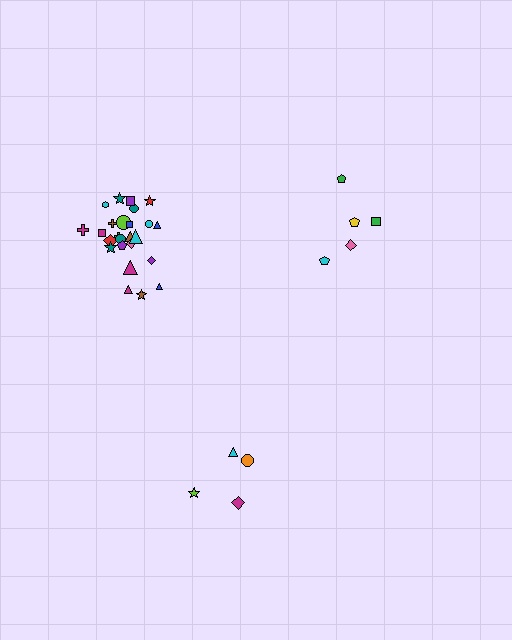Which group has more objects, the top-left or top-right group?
The top-left group.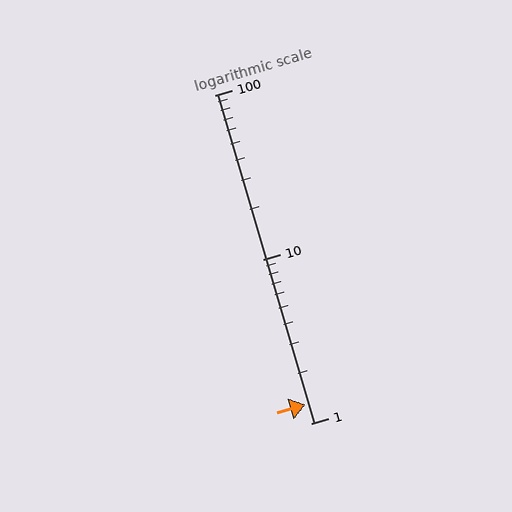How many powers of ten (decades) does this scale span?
The scale spans 2 decades, from 1 to 100.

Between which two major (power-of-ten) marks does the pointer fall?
The pointer is between 1 and 10.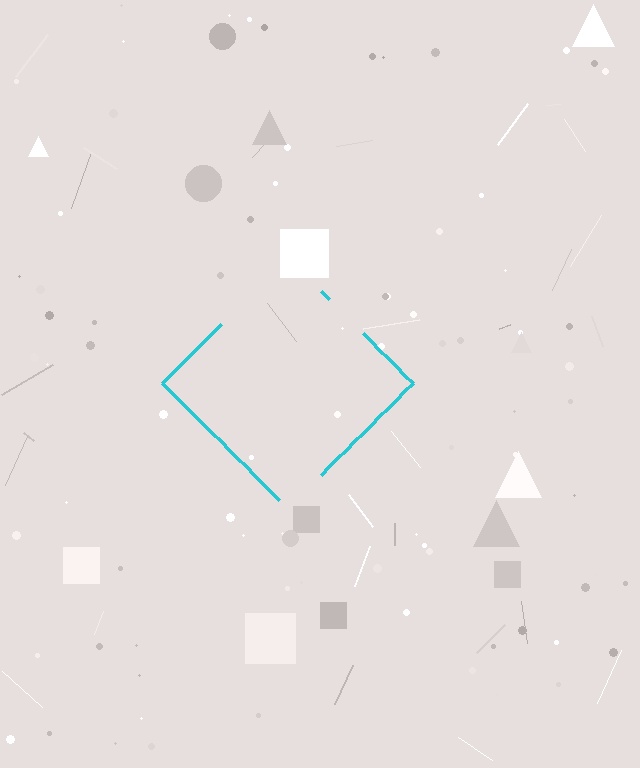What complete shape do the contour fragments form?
The contour fragments form a diamond.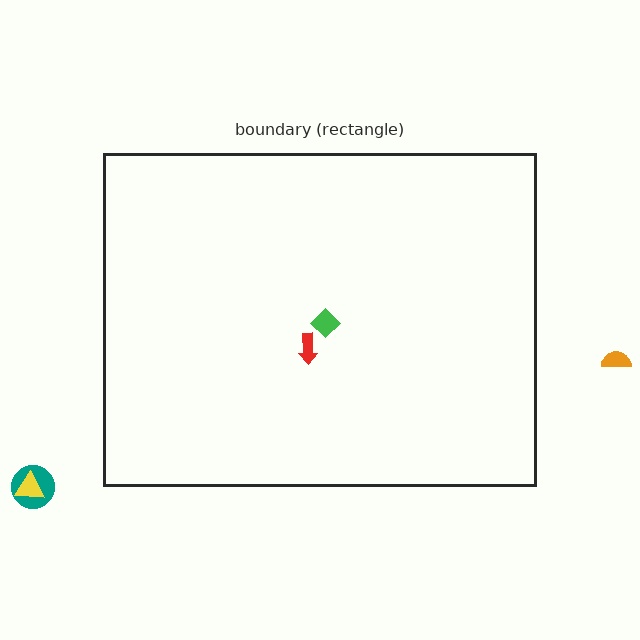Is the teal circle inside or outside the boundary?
Outside.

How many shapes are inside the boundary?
2 inside, 3 outside.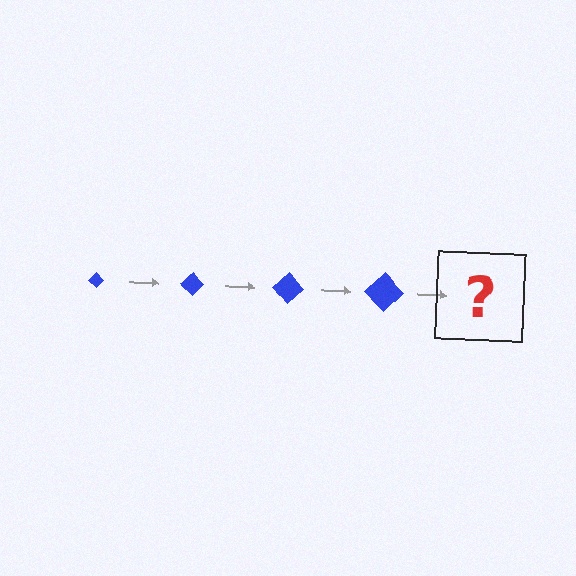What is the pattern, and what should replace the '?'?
The pattern is that the diamond gets progressively larger each step. The '?' should be a blue diamond, larger than the previous one.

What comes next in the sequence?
The next element should be a blue diamond, larger than the previous one.